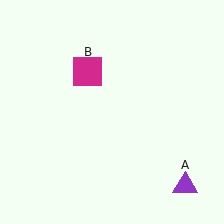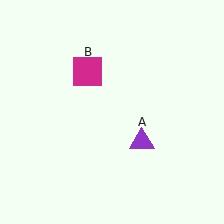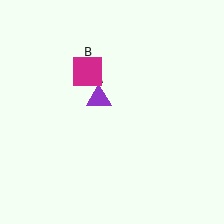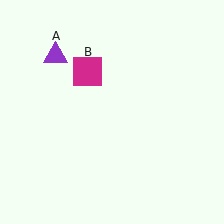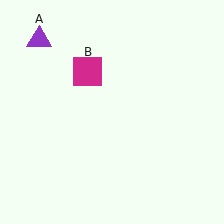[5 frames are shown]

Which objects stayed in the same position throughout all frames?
Magenta square (object B) remained stationary.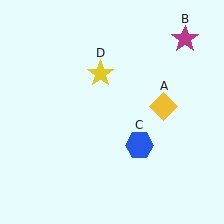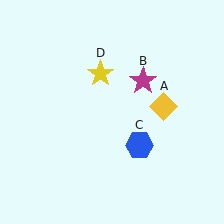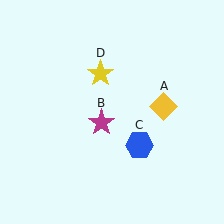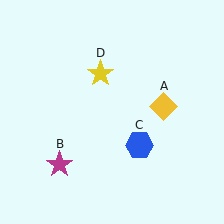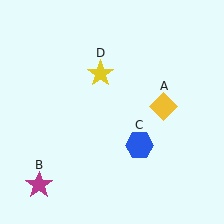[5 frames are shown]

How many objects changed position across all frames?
1 object changed position: magenta star (object B).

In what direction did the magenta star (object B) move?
The magenta star (object B) moved down and to the left.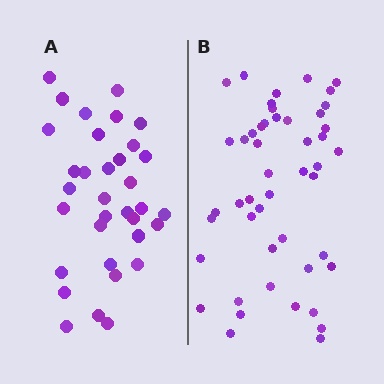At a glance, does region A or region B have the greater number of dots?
Region B (the right region) has more dots.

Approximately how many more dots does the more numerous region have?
Region B has approximately 15 more dots than region A.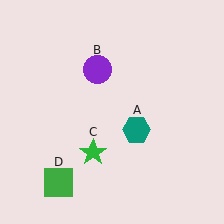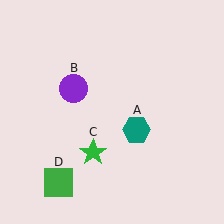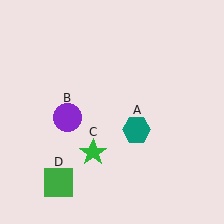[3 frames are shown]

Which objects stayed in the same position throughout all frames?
Teal hexagon (object A) and green star (object C) and green square (object D) remained stationary.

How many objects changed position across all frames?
1 object changed position: purple circle (object B).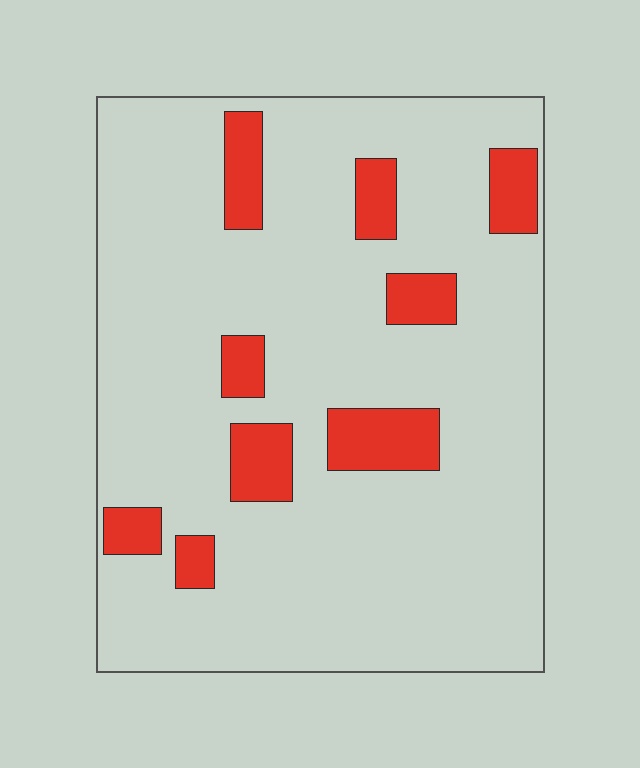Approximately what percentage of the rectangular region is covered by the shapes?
Approximately 15%.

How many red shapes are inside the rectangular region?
9.